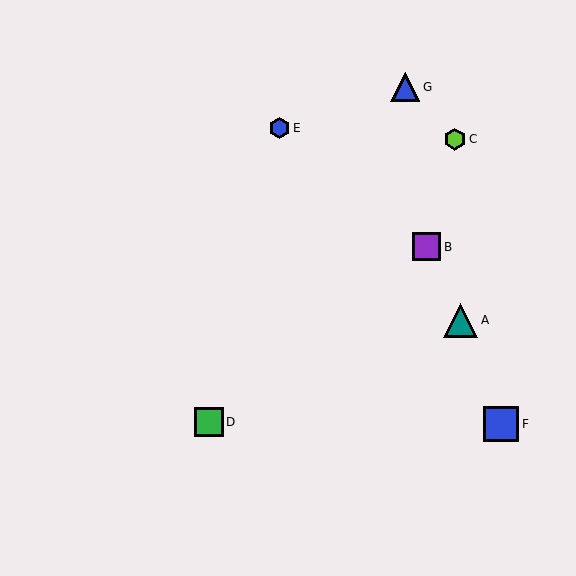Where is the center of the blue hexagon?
The center of the blue hexagon is at (279, 128).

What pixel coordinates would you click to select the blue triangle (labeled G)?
Click at (405, 87) to select the blue triangle G.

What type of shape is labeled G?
Shape G is a blue triangle.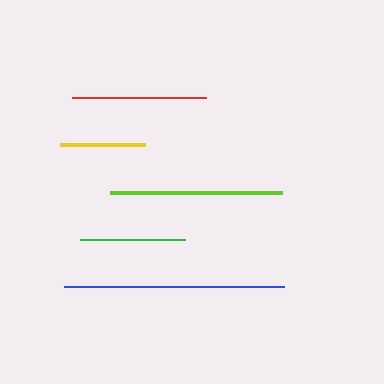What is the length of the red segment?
The red segment is approximately 134 pixels long.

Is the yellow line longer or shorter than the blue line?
The blue line is longer than the yellow line.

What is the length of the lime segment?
The lime segment is approximately 172 pixels long.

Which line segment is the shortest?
The yellow line is the shortest at approximately 85 pixels.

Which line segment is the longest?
The blue line is the longest at approximately 220 pixels.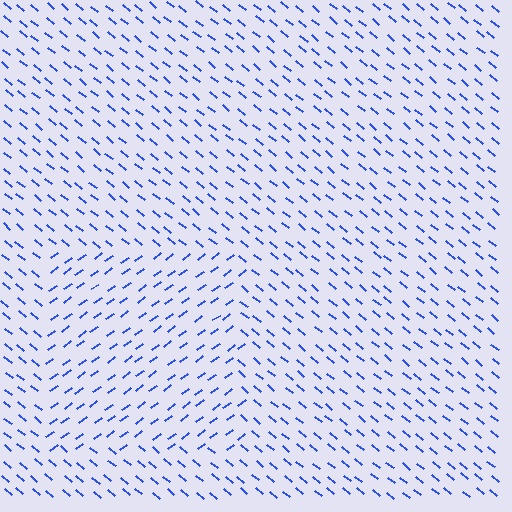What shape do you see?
I see a rectangle.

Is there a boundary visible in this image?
Yes, there is a texture boundary formed by a change in line orientation.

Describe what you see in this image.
The image is filled with small blue line segments. A rectangle region in the image has lines oriented differently from the surrounding lines, creating a visible texture boundary.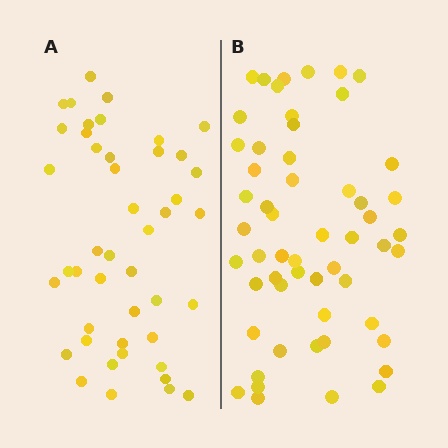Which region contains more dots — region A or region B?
Region B (the right region) has more dots.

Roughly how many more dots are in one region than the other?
Region B has roughly 10 or so more dots than region A.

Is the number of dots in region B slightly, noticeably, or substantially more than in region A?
Region B has only slightly more — the two regions are fairly close. The ratio is roughly 1.2 to 1.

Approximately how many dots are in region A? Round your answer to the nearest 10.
About 40 dots. (The exact count is 45, which rounds to 40.)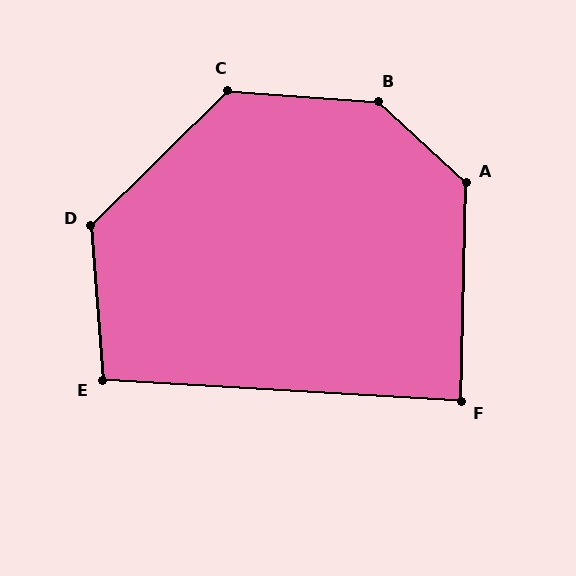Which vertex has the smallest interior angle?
F, at approximately 88 degrees.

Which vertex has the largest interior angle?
B, at approximately 142 degrees.